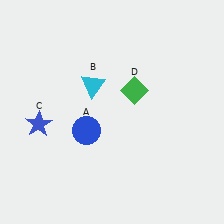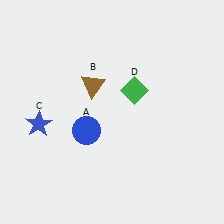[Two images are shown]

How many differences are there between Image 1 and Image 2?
There is 1 difference between the two images.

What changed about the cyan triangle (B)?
In Image 1, B is cyan. In Image 2, it changed to brown.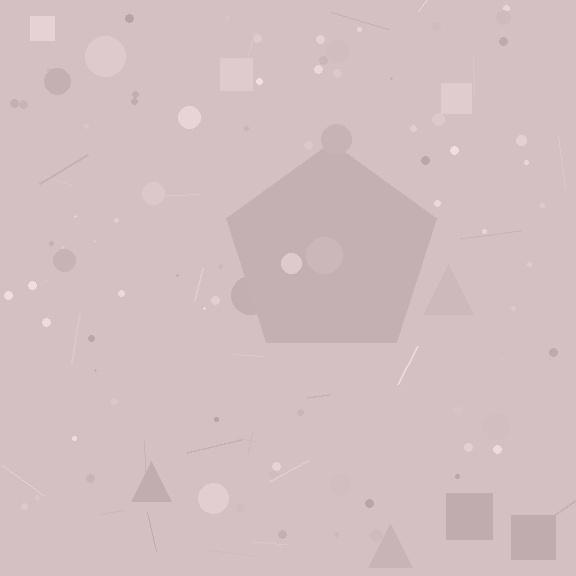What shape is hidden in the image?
A pentagon is hidden in the image.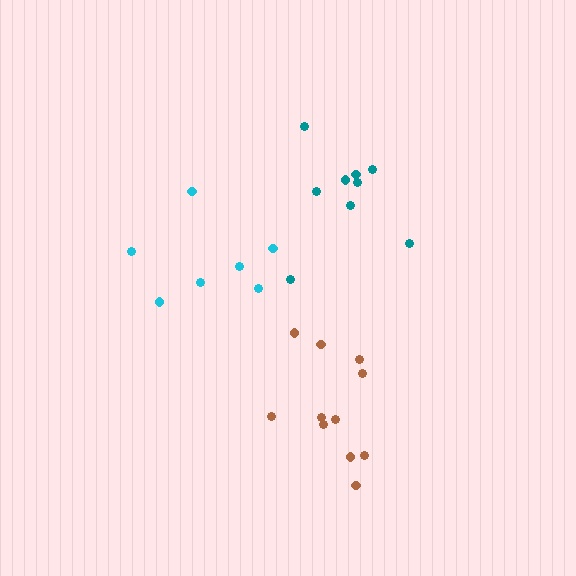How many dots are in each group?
Group 1: 7 dots, Group 2: 9 dots, Group 3: 11 dots (27 total).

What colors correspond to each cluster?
The clusters are colored: cyan, teal, brown.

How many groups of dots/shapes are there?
There are 3 groups.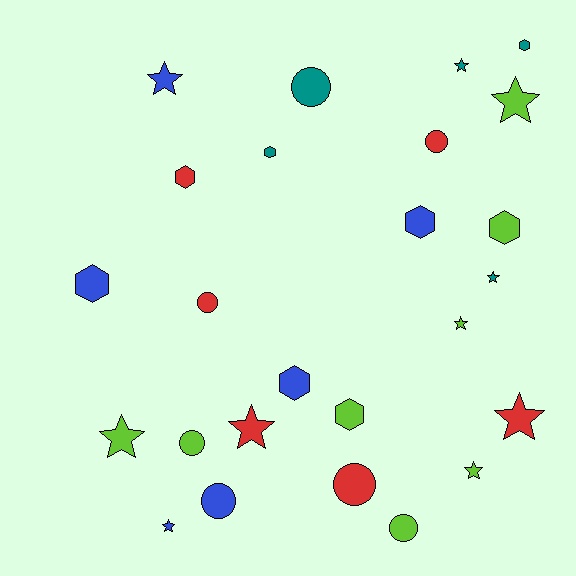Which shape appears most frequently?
Star, with 10 objects.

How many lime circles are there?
There are 2 lime circles.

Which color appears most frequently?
Lime, with 8 objects.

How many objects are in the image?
There are 25 objects.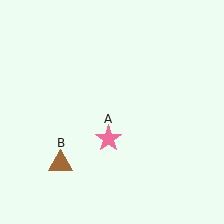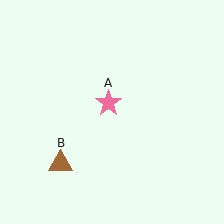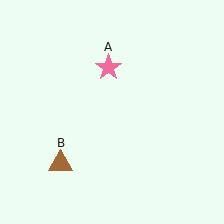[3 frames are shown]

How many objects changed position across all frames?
1 object changed position: pink star (object A).